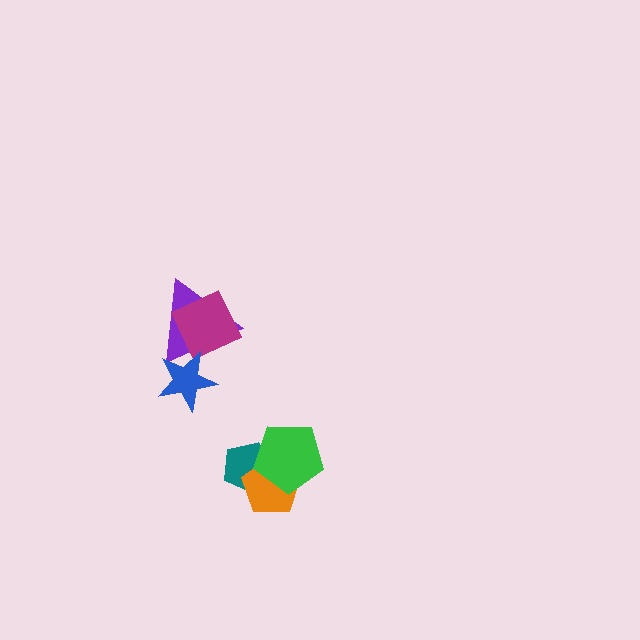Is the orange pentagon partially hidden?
Yes, it is partially covered by another shape.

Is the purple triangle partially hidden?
Yes, it is partially covered by another shape.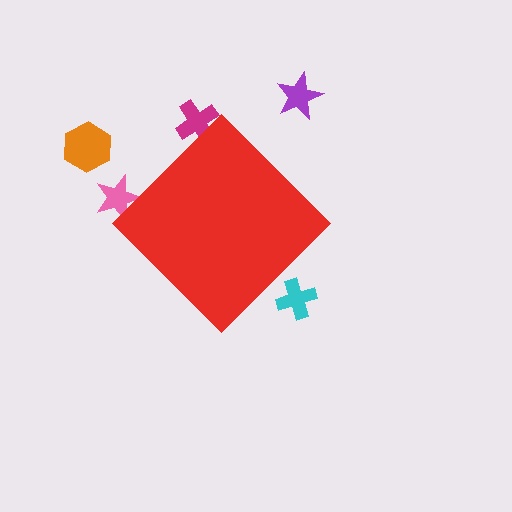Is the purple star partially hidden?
No, the purple star is fully visible.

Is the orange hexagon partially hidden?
No, the orange hexagon is fully visible.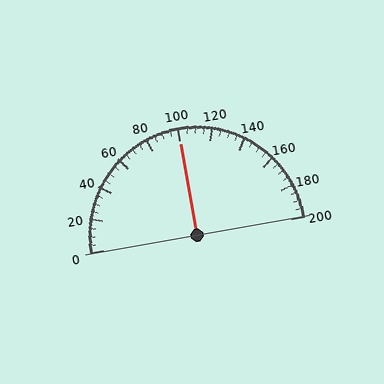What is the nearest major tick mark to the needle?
The nearest major tick mark is 100.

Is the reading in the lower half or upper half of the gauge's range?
The reading is in the upper half of the range (0 to 200).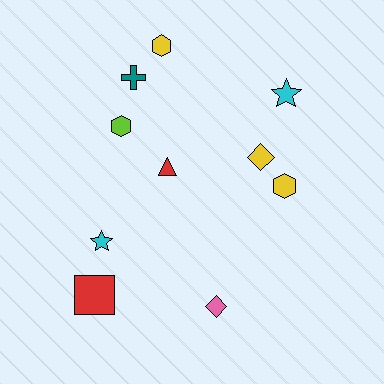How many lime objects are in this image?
There is 1 lime object.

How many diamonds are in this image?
There are 2 diamonds.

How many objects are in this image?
There are 10 objects.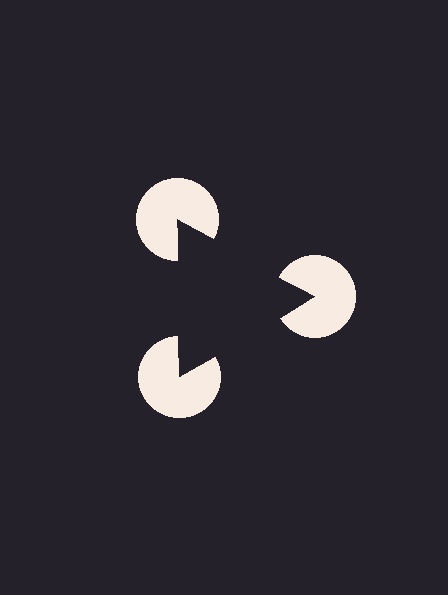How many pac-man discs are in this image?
There are 3 — one at each vertex of the illusory triangle.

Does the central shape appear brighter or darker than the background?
It typically appears slightly darker than the background, even though no actual brightness change is drawn.